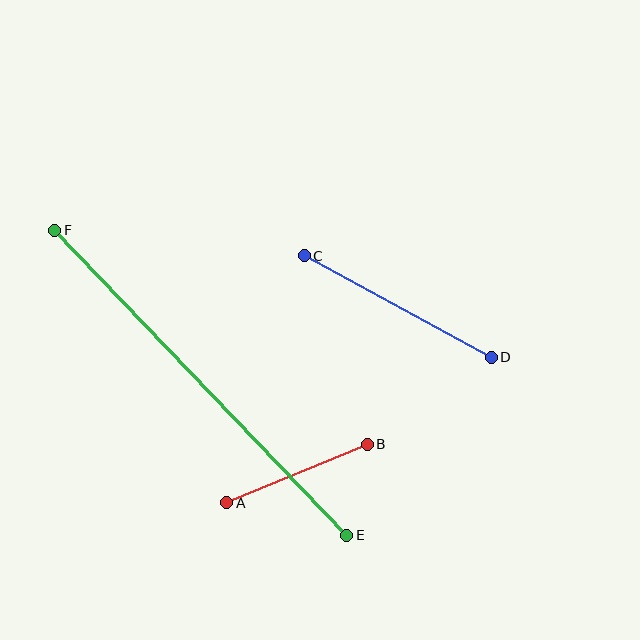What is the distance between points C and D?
The distance is approximately 213 pixels.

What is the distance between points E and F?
The distance is approximately 422 pixels.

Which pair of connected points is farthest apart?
Points E and F are farthest apart.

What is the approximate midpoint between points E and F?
The midpoint is at approximately (201, 383) pixels.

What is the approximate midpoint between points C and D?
The midpoint is at approximately (398, 306) pixels.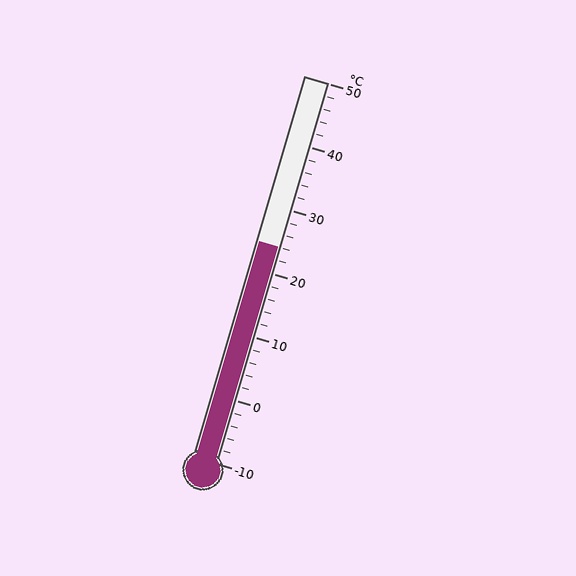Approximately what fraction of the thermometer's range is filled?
The thermometer is filled to approximately 55% of its range.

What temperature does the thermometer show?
The thermometer shows approximately 24°C.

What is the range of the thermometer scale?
The thermometer scale ranges from -10°C to 50°C.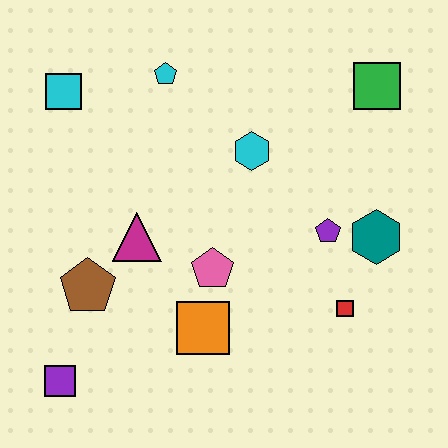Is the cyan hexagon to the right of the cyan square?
Yes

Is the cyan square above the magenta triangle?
Yes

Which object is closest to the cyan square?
The cyan pentagon is closest to the cyan square.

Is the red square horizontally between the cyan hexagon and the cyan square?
No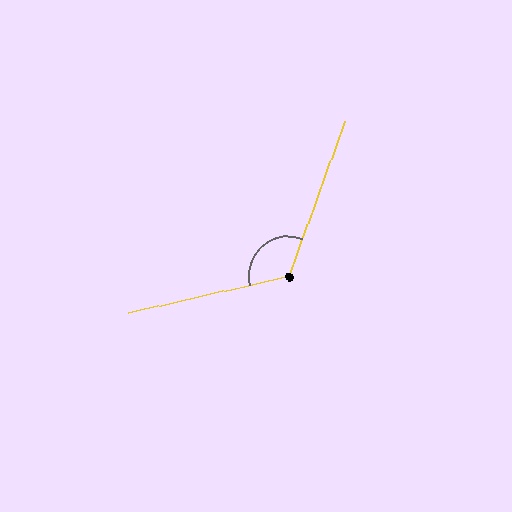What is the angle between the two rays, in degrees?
Approximately 123 degrees.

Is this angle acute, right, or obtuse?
It is obtuse.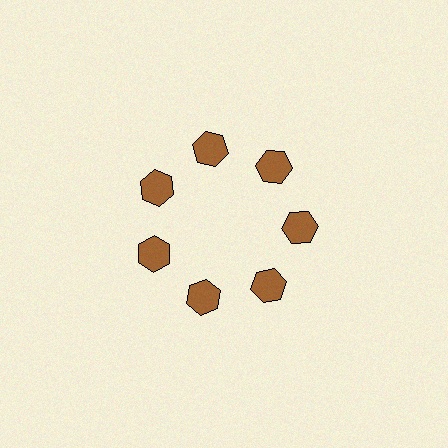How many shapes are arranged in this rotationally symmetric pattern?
There are 7 shapes, arranged in 7 groups of 1.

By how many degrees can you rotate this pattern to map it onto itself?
The pattern maps onto itself every 51 degrees of rotation.